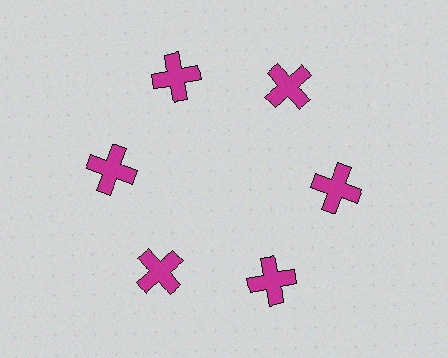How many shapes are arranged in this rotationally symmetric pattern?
There are 6 shapes, arranged in 6 groups of 1.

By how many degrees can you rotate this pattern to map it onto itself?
The pattern maps onto itself every 60 degrees of rotation.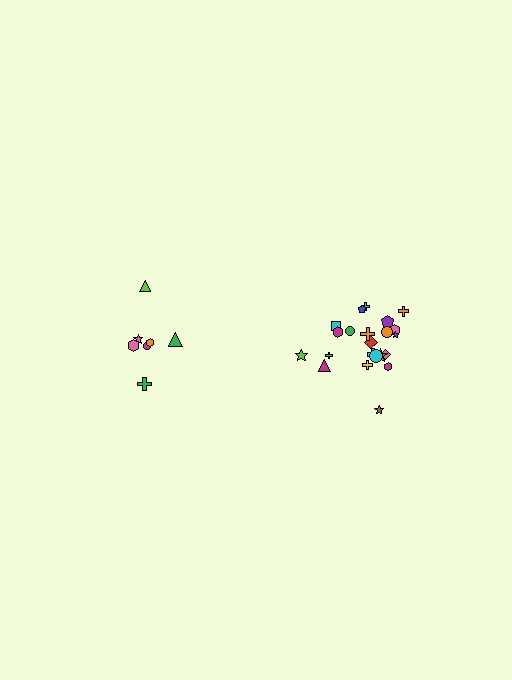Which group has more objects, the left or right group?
The right group.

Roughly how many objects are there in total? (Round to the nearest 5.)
Roughly 30 objects in total.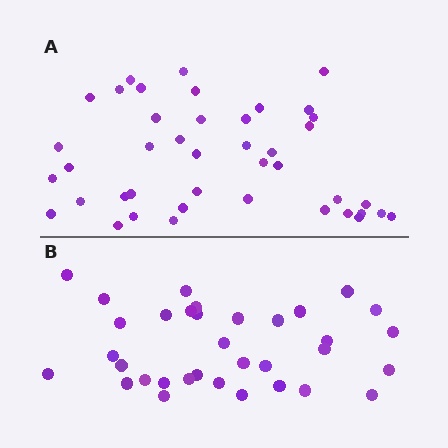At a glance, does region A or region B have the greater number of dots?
Region A (the top region) has more dots.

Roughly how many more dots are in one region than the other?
Region A has roughly 8 or so more dots than region B.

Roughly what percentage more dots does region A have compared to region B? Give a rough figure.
About 25% more.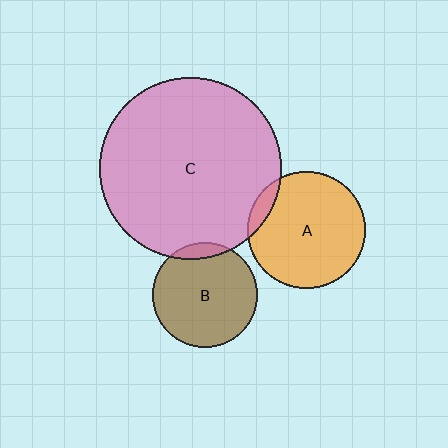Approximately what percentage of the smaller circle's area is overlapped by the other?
Approximately 10%.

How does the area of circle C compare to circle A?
Approximately 2.4 times.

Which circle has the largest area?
Circle C (pink).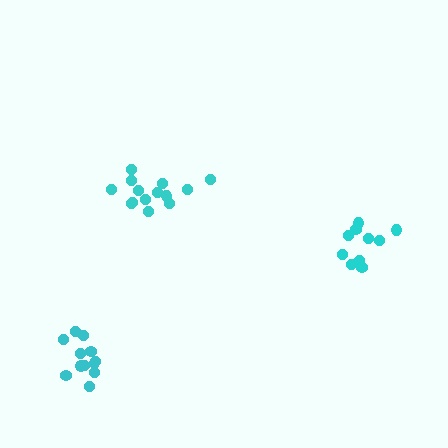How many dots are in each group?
Group 1: 14 dots, Group 2: 10 dots, Group 3: 12 dots (36 total).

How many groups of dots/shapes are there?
There are 3 groups.